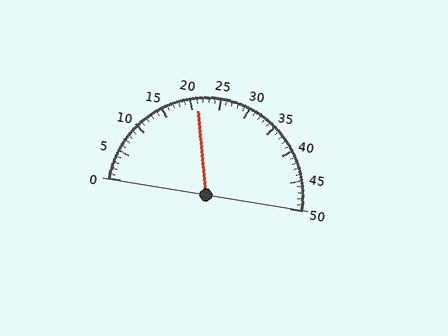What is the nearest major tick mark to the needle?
The nearest major tick mark is 20.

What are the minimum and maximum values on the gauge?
The gauge ranges from 0 to 50.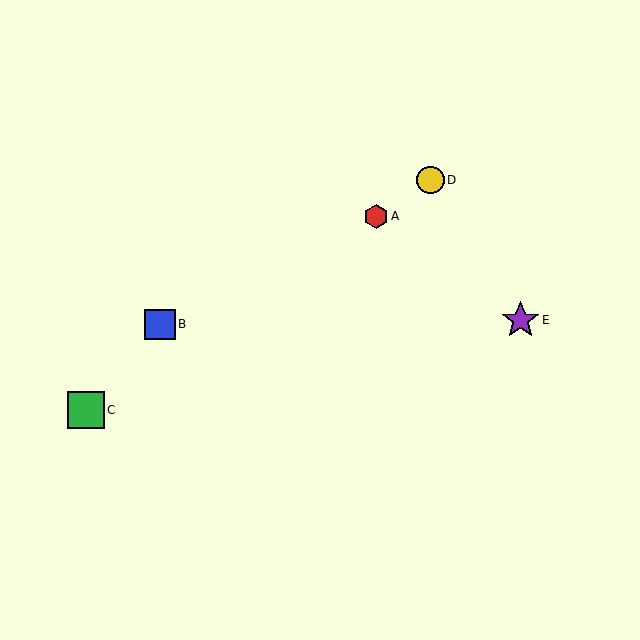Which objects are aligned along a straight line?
Objects A, C, D are aligned along a straight line.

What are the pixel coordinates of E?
Object E is at (521, 320).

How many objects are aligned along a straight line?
3 objects (A, C, D) are aligned along a straight line.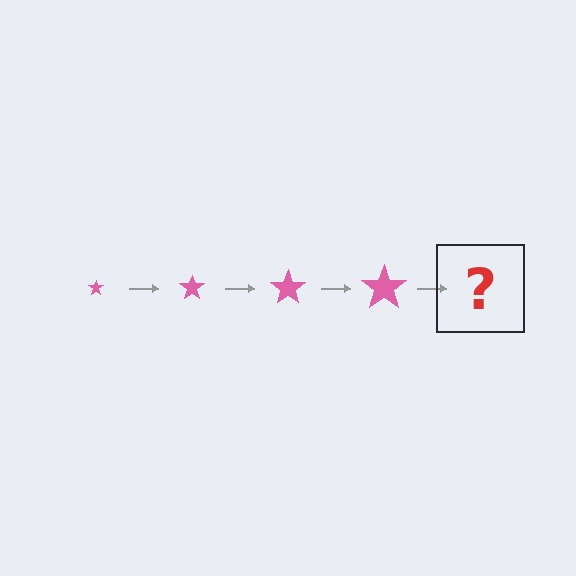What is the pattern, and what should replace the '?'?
The pattern is that the star gets progressively larger each step. The '?' should be a pink star, larger than the previous one.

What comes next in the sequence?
The next element should be a pink star, larger than the previous one.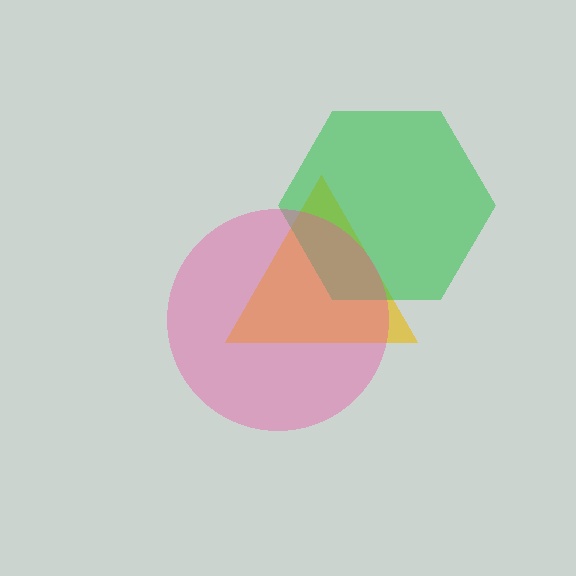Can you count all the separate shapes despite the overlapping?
Yes, there are 3 separate shapes.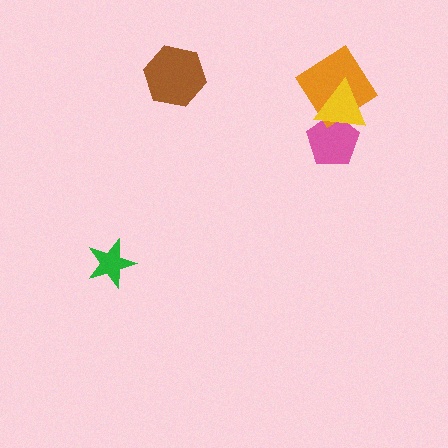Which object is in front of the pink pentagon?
The yellow triangle is in front of the pink pentagon.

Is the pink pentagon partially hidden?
Yes, it is partially covered by another shape.